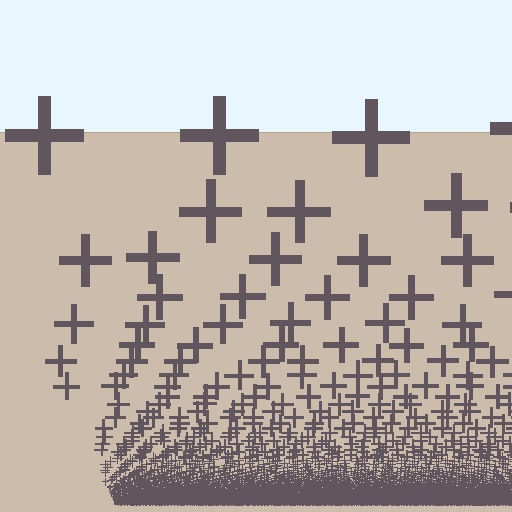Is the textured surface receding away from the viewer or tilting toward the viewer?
The surface appears to tilt toward the viewer. Texture elements get larger and sparser toward the top.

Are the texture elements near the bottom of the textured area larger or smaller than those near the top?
Smaller. The gradient is inverted — elements near the bottom are smaller and denser.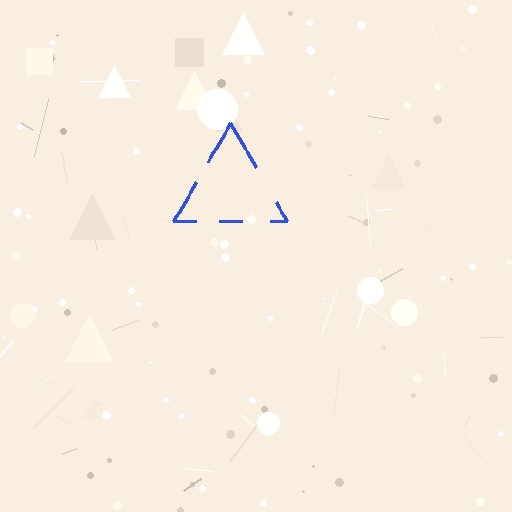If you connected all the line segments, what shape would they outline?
They would outline a triangle.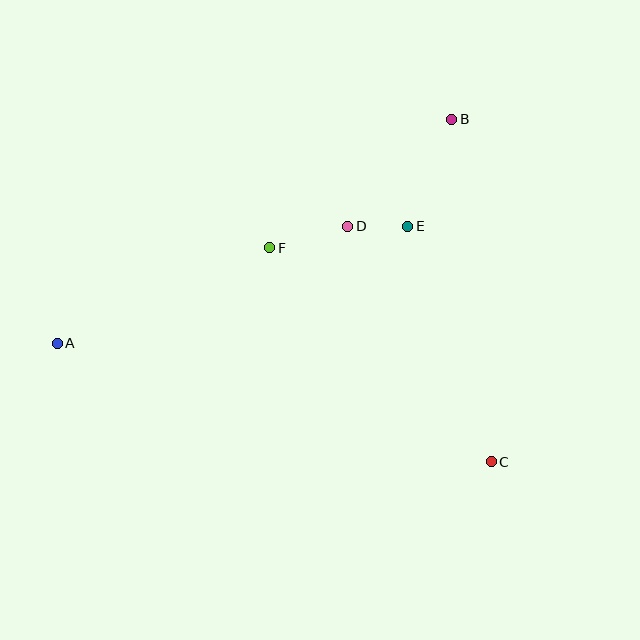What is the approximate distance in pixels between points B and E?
The distance between B and E is approximately 115 pixels.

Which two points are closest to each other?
Points D and E are closest to each other.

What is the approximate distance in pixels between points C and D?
The distance between C and D is approximately 276 pixels.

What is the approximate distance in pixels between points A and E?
The distance between A and E is approximately 370 pixels.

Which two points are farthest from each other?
Points A and B are farthest from each other.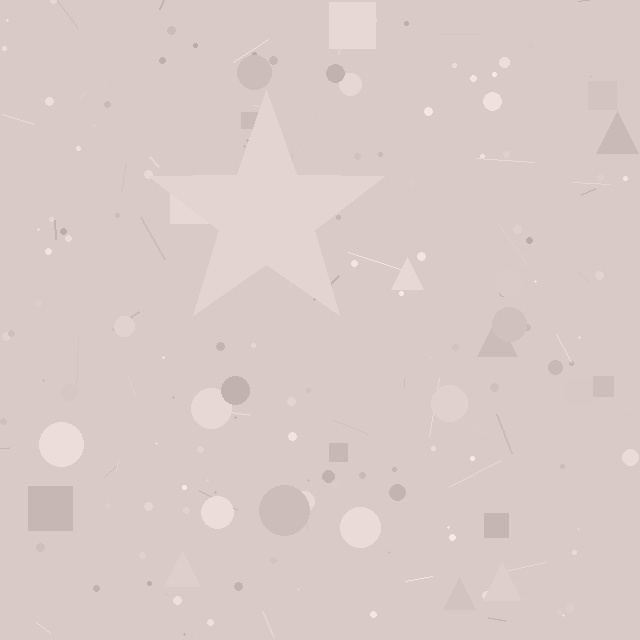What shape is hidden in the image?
A star is hidden in the image.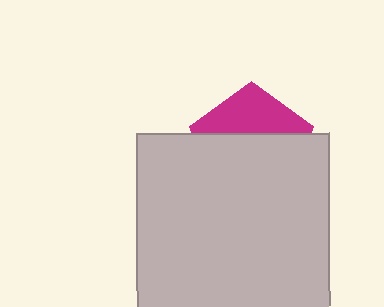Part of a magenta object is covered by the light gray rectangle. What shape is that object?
It is a pentagon.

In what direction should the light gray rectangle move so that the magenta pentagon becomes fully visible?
The light gray rectangle should move down. That is the shortest direction to clear the overlap and leave the magenta pentagon fully visible.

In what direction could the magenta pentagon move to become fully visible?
The magenta pentagon could move up. That would shift it out from behind the light gray rectangle entirely.